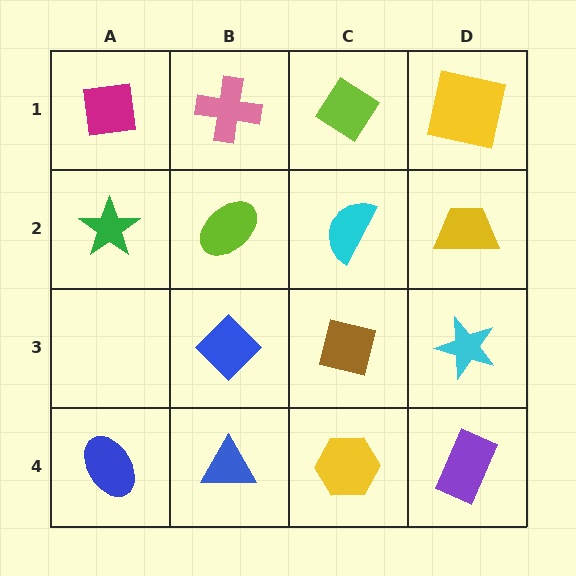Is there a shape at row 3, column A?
No, that cell is empty.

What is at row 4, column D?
A purple rectangle.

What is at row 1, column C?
A lime diamond.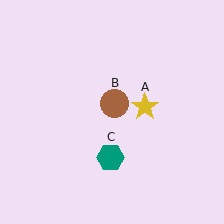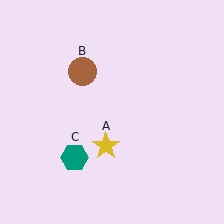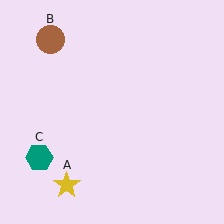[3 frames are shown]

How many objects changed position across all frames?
3 objects changed position: yellow star (object A), brown circle (object B), teal hexagon (object C).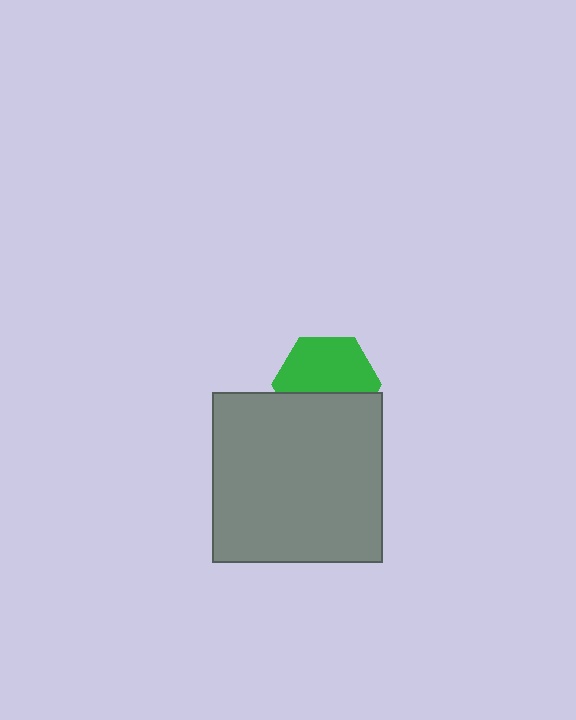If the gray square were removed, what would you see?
You would see the complete green hexagon.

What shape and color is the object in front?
The object in front is a gray square.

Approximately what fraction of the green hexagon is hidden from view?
Roughly 41% of the green hexagon is hidden behind the gray square.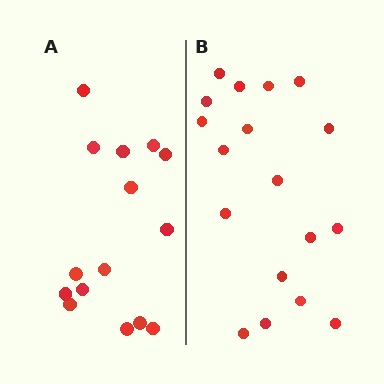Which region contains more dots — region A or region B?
Region B (the right region) has more dots.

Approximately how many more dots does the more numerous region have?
Region B has just a few more — roughly 2 or 3 more dots than region A.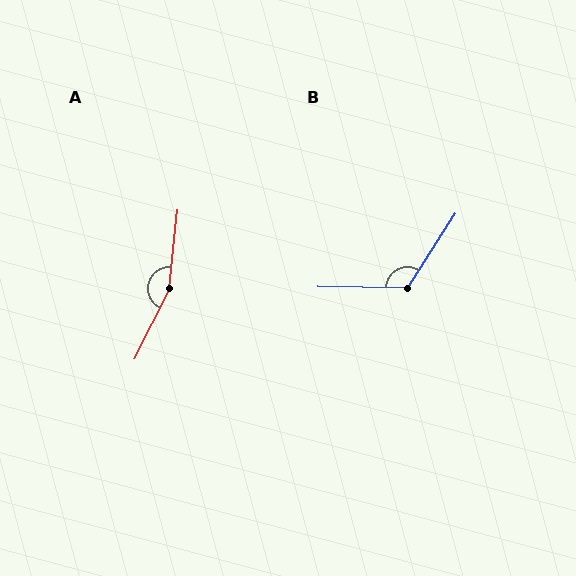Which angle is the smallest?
B, at approximately 122 degrees.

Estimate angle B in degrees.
Approximately 122 degrees.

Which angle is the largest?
A, at approximately 159 degrees.